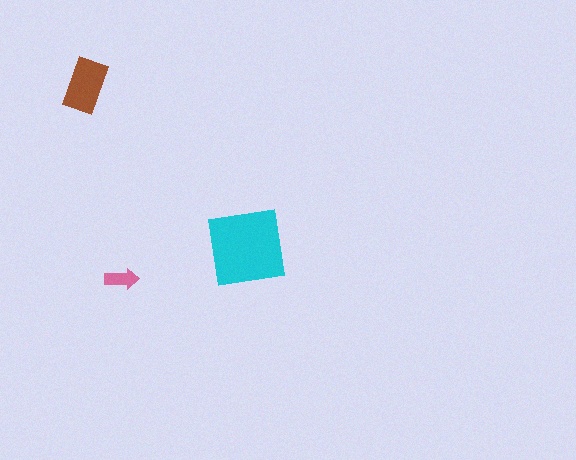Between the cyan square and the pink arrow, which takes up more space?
The cyan square.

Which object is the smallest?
The pink arrow.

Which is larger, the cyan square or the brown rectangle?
The cyan square.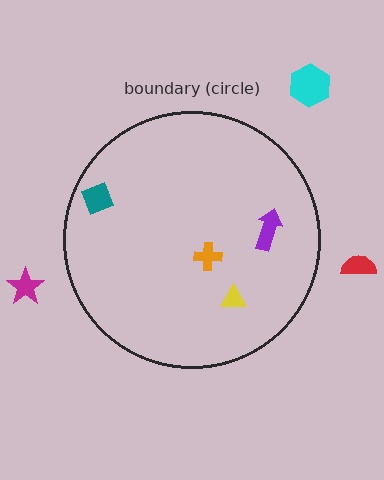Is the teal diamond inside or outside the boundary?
Inside.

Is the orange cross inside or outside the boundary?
Inside.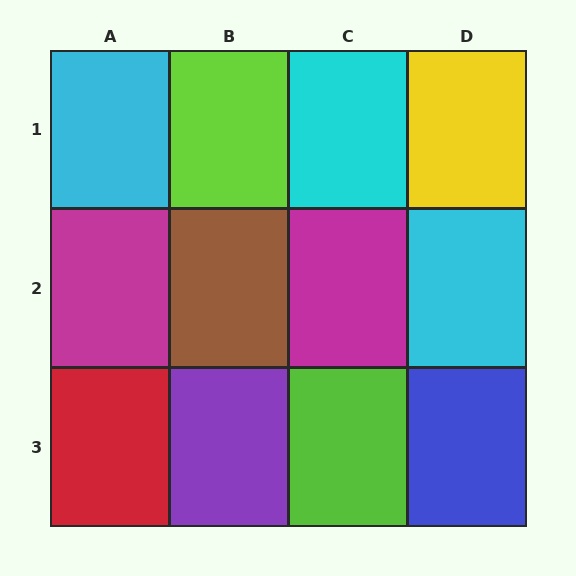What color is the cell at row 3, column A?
Red.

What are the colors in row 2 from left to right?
Magenta, brown, magenta, cyan.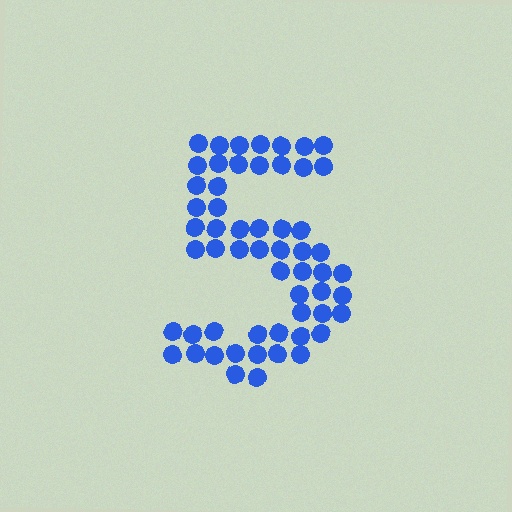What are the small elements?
The small elements are circles.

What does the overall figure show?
The overall figure shows the digit 5.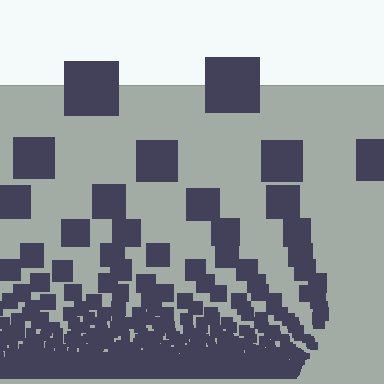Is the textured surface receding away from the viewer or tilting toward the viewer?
The surface appears to tilt toward the viewer. Texture elements get larger and sparser toward the top.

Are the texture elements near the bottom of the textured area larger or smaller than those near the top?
Smaller. The gradient is inverted — elements near the bottom are smaller and denser.